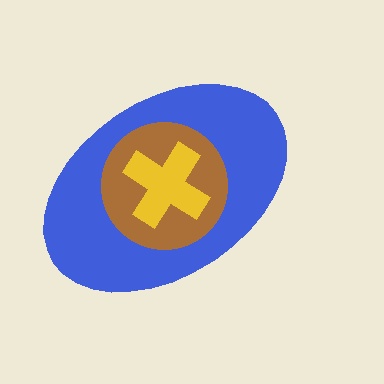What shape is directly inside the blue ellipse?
The brown circle.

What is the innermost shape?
The yellow cross.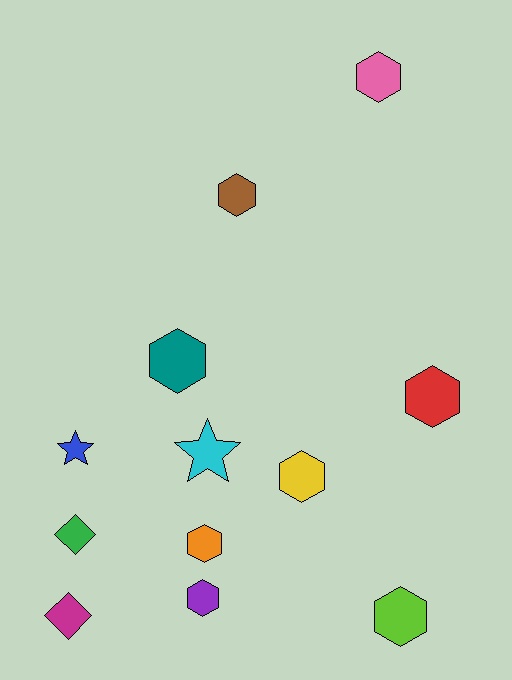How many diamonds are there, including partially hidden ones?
There are 2 diamonds.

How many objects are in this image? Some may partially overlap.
There are 12 objects.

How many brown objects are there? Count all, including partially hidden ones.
There is 1 brown object.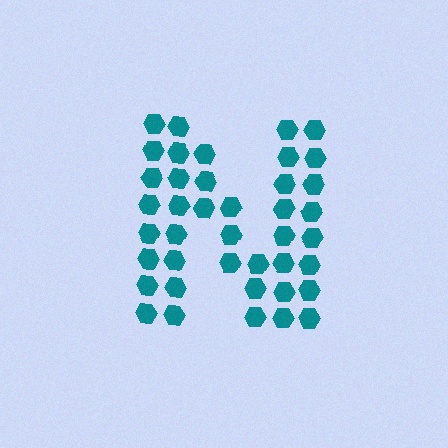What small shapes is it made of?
It is made of small hexagons.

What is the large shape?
The large shape is the letter N.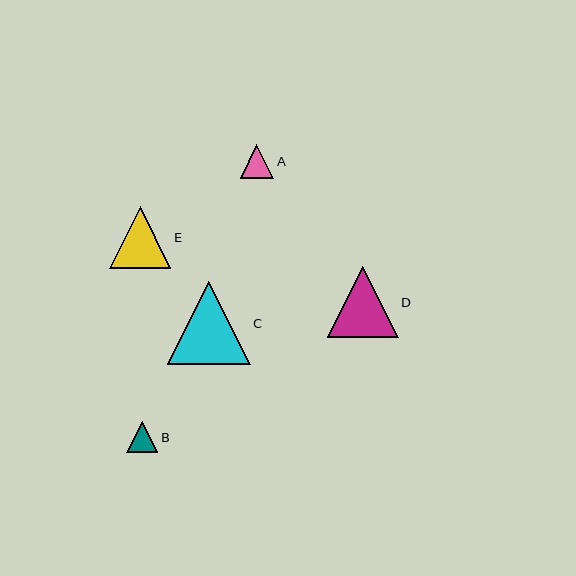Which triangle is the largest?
Triangle C is the largest with a size of approximately 83 pixels.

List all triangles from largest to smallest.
From largest to smallest: C, D, E, A, B.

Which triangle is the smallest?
Triangle B is the smallest with a size of approximately 31 pixels.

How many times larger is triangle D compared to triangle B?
Triangle D is approximately 2.3 times the size of triangle B.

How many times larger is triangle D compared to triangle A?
Triangle D is approximately 2.1 times the size of triangle A.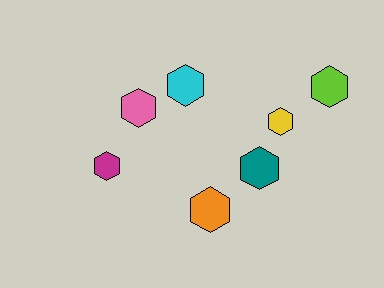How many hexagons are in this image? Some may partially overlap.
There are 7 hexagons.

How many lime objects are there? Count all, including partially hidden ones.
There is 1 lime object.